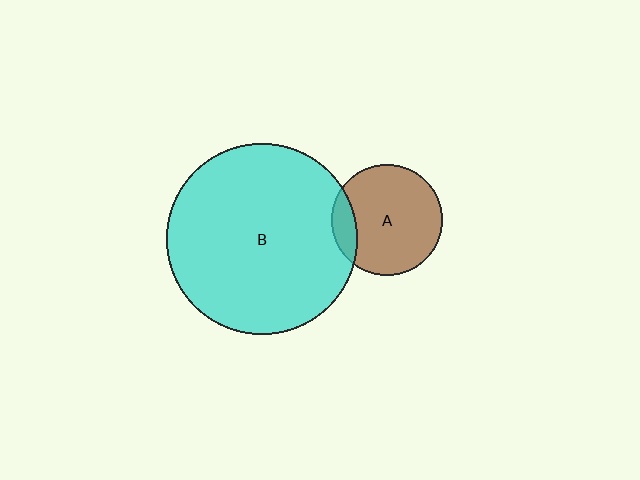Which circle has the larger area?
Circle B (cyan).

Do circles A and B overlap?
Yes.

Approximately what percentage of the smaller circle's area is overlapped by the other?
Approximately 15%.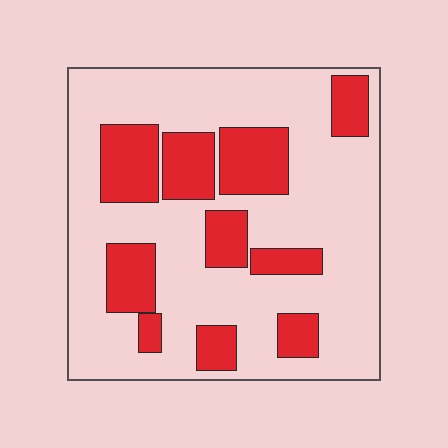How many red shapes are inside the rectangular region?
10.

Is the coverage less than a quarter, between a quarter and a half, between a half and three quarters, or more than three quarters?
Between a quarter and a half.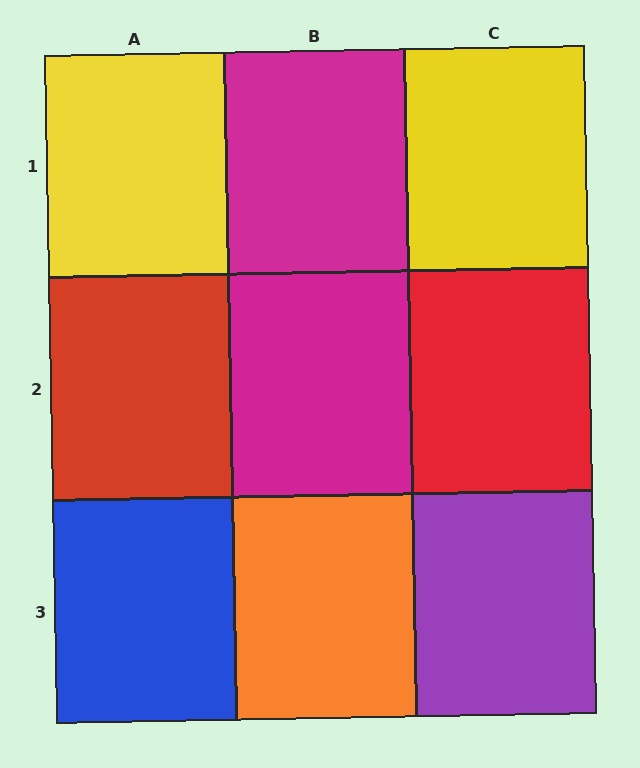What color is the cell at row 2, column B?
Magenta.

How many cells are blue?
1 cell is blue.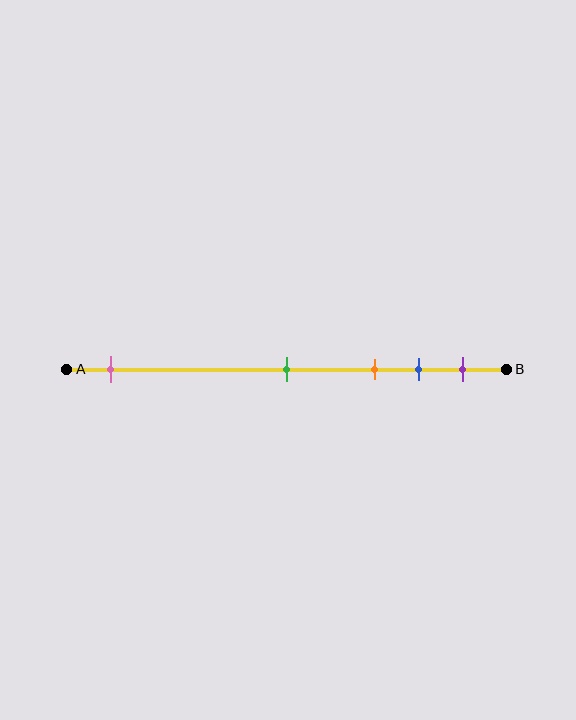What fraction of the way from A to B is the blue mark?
The blue mark is approximately 80% (0.8) of the way from A to B.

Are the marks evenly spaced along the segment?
No, the marks are not evenly spaced.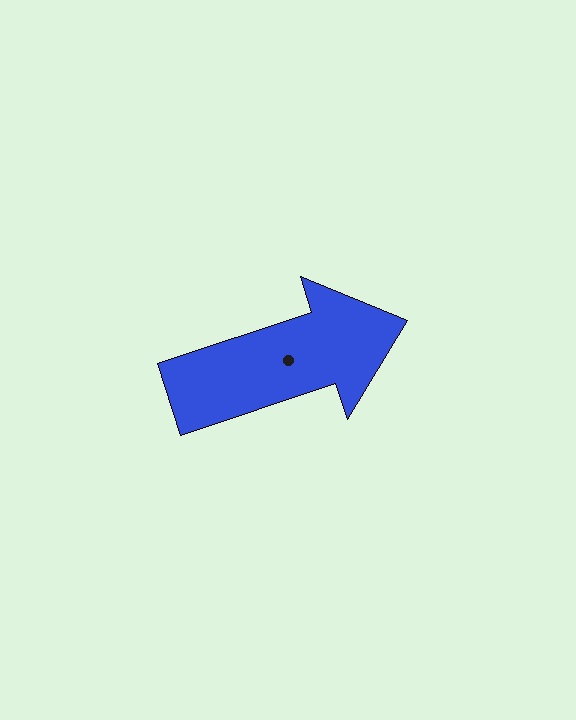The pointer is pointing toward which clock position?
Roughly 2 o'clock.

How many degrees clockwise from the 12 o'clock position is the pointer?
Approximately 72 degrees.